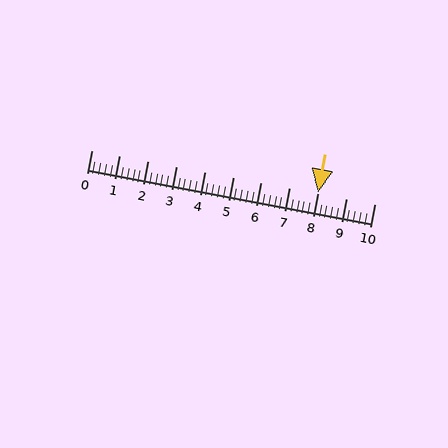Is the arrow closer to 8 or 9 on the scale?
The arrow is closer to 8.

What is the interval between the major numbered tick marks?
The major tick marks are spaced 1 units apart.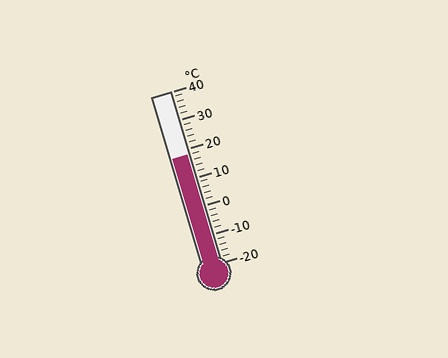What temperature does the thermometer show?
The thermometer shows approximately 18°C.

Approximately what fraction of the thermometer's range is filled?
The thermometer is filled to approximately 65% of its range.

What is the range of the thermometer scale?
The thermometer scale ranges from -20°C to 40°C.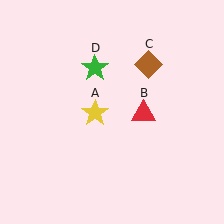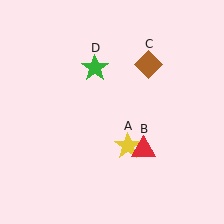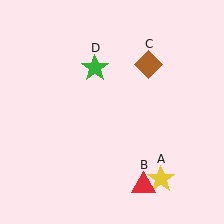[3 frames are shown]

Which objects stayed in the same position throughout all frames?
Brown diamond (object C) and green star (object D) remained stationary.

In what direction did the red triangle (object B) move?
The red triangle (object B) moved down.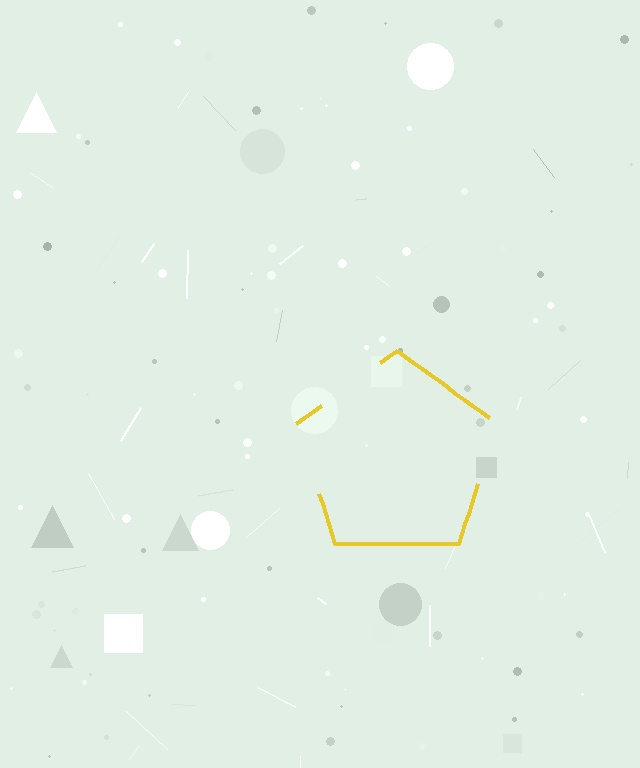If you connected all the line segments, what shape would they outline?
They would outline a pentagon.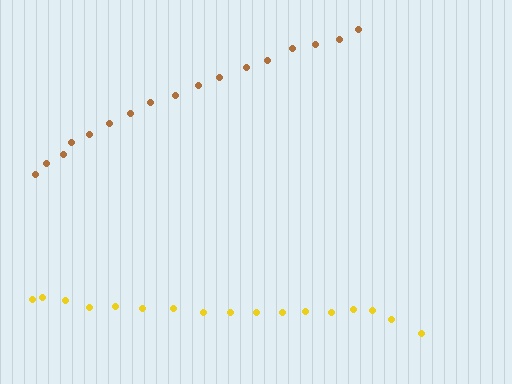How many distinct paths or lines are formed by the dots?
There are 2 distinct paths.